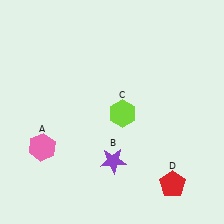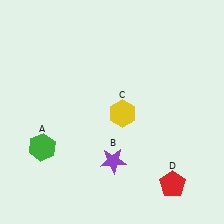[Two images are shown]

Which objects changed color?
A changed from pink to green. C changed from lime to yellow.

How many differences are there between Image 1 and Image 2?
There are 2 differences between the two images.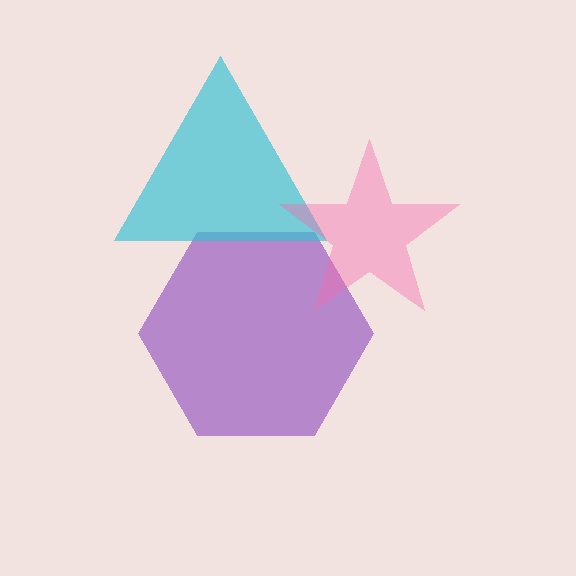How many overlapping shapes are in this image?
There are 3 overlapping shapes in the image.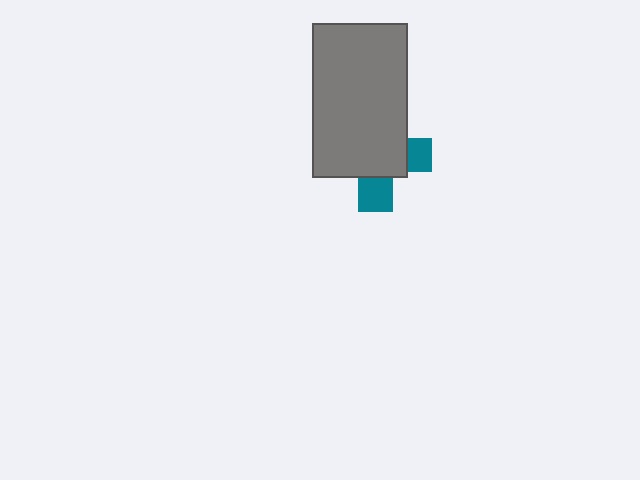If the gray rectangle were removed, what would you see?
You would see the complete teal cross.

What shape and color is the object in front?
The object in front is a gray rectangle.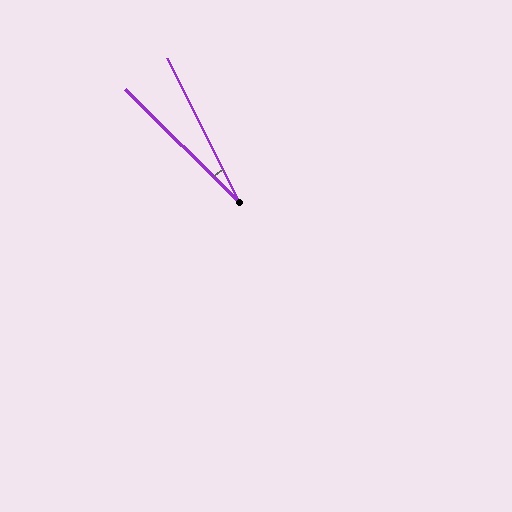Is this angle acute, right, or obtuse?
It is acute.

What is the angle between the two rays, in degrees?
Approximately 19 degrees.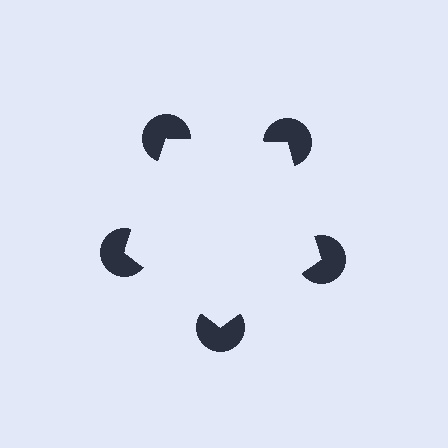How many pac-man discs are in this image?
There are 5 — one at each vertex of the illusory pentagon.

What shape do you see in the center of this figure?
An illusory pentagon — its edges are inferred from the aligned wedge cuts in the pac-man discs, not physically drawn.